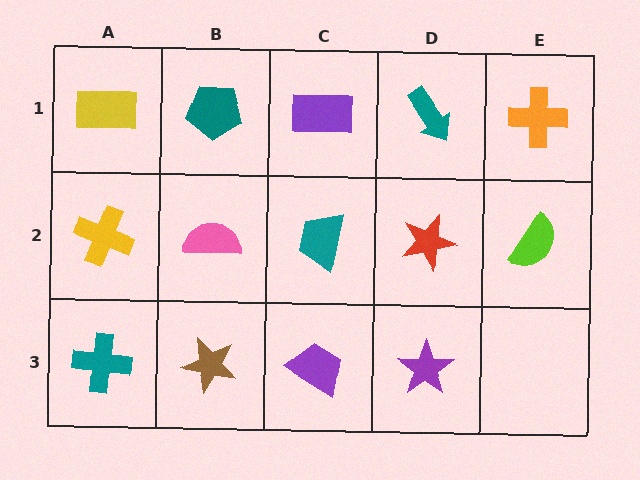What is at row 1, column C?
A purple rectangle.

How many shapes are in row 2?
5 shapes.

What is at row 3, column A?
A teal cross.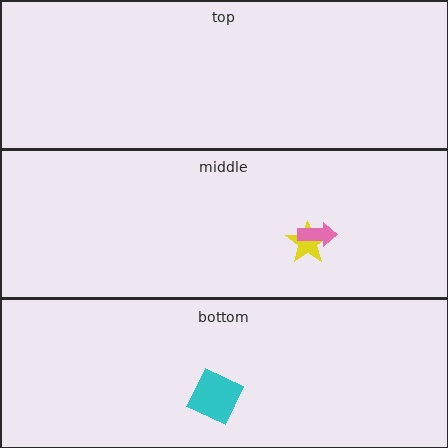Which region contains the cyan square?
The bottom region.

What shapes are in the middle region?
The yellow star, the pink arrow.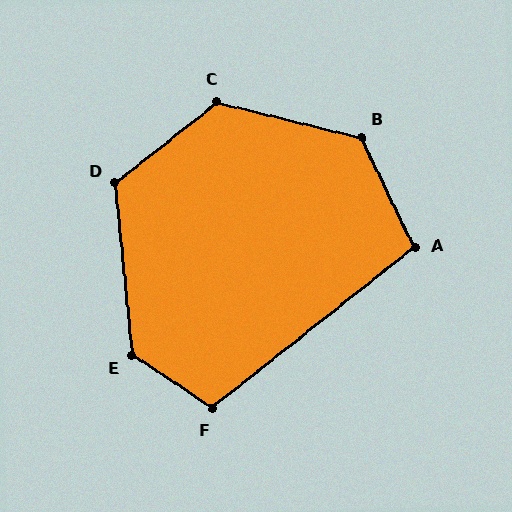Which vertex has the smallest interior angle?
A, at approximately 103 degrees.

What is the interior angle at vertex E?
Approximately 129 degrees (obtuse).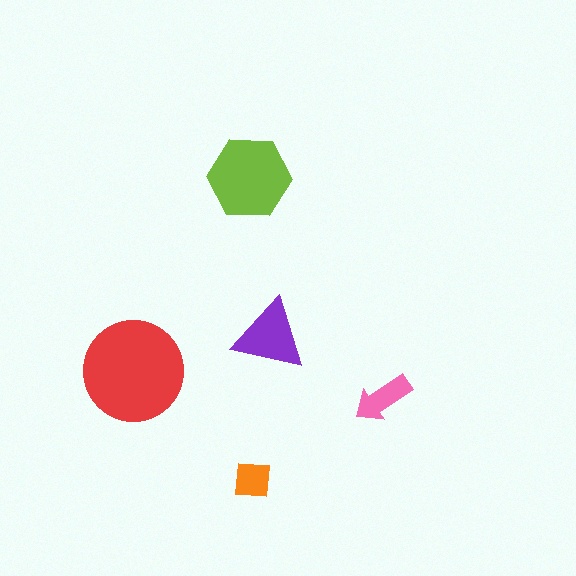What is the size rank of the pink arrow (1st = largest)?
4th.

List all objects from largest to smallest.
The red circle, the lime hexagon, the purple triangle, the pink arrow, the orange square.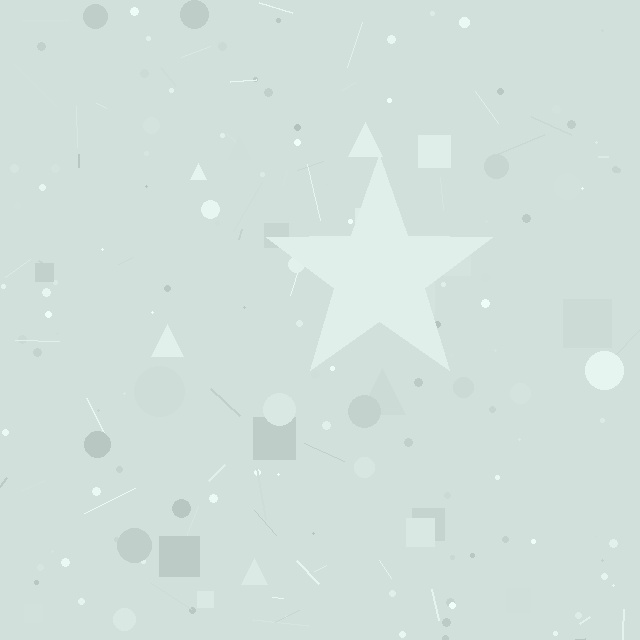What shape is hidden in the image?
A star is hidden in the image.